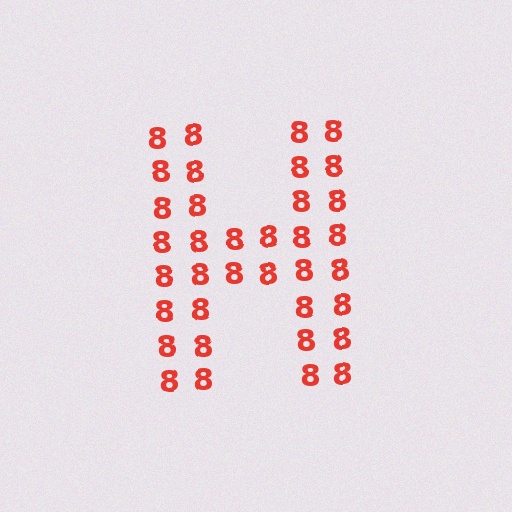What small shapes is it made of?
It is made of small digit 8's.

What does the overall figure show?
The overall figure shows the letter H.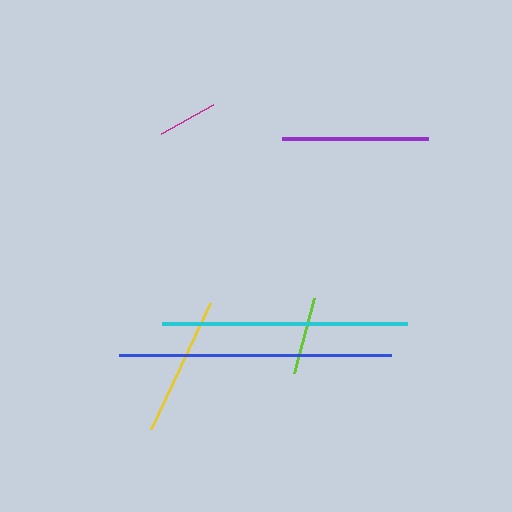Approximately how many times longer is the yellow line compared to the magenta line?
The yellow line is approximately 2.3 times the length of the magenta line.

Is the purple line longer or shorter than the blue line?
The blue line is longer than the purple line.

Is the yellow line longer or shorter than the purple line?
The purple line is longer than the yellow line.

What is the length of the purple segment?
The purple segment is approximately 146 pixels long.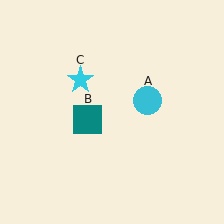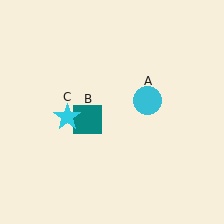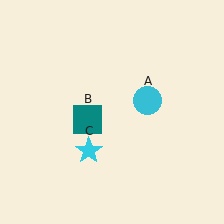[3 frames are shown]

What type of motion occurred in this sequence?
The cyan star (object C) rotated counterclockwise around the center of the scene.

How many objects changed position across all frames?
1 object changed position: cyan star (object C).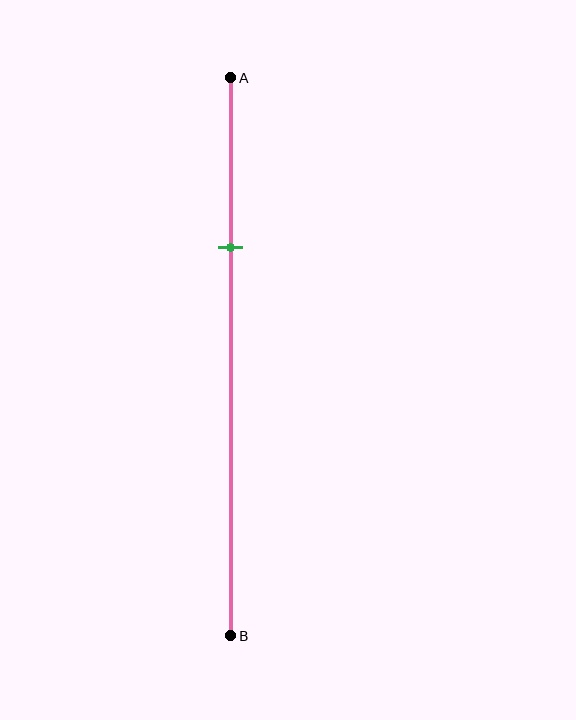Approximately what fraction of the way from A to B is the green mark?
The green mark is approximately 30% of the way from A to B.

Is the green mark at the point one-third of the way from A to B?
Yes, the mark is approximately at the one-third point.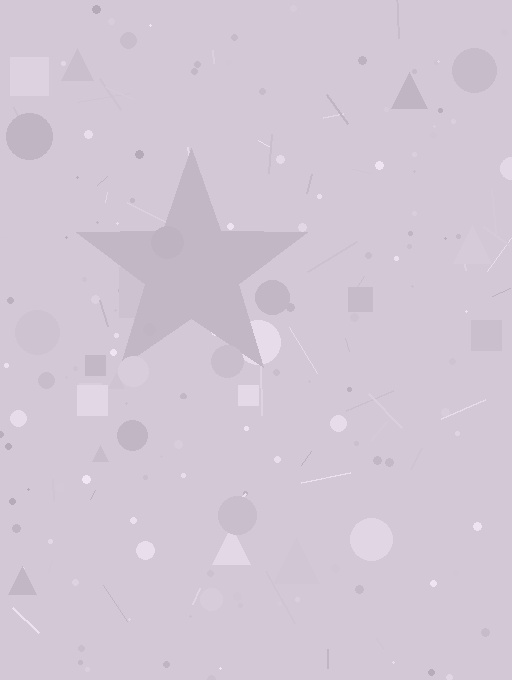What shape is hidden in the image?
A star is hidden in the image.